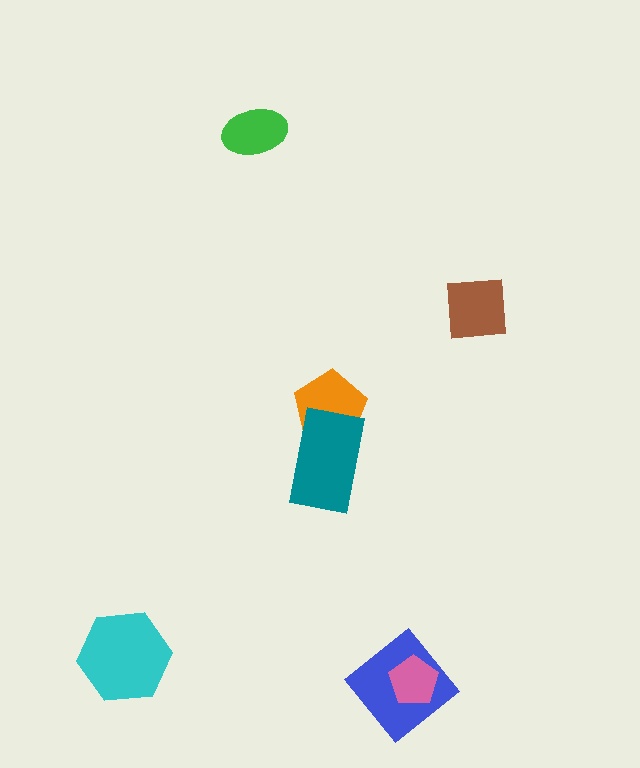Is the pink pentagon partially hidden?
No, no other shape covers it.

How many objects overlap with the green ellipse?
0 objects overlap with the green ellipse.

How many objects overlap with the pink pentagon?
1 object overlaps with the pink pentagon.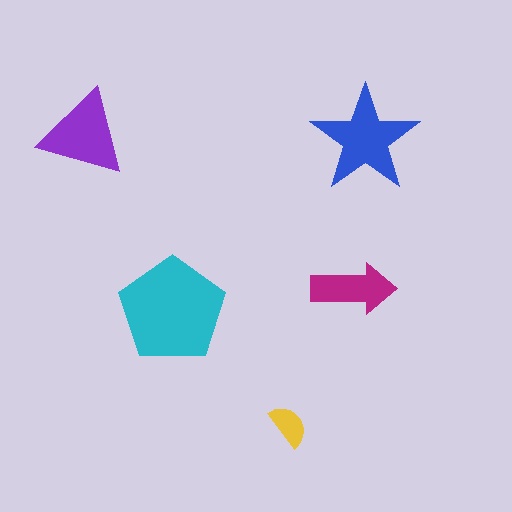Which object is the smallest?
The yellow semicircle.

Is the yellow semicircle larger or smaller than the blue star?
Smaller.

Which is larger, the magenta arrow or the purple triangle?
The purple triangle.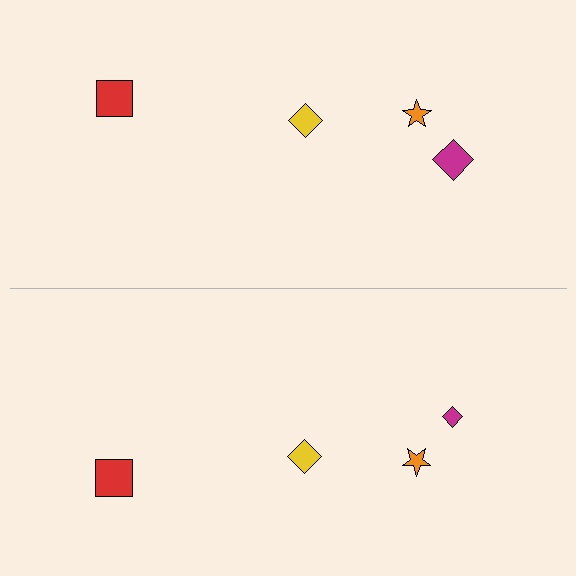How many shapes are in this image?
There are 8 shapes in this image.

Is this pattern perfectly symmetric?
No, the pattern is not perfectly symmetric. The magenta diamond on the bottom side has a different size than its mirror counterpart.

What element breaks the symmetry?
The magenta diamond on the bottom side has a different size than its mirror counterpart.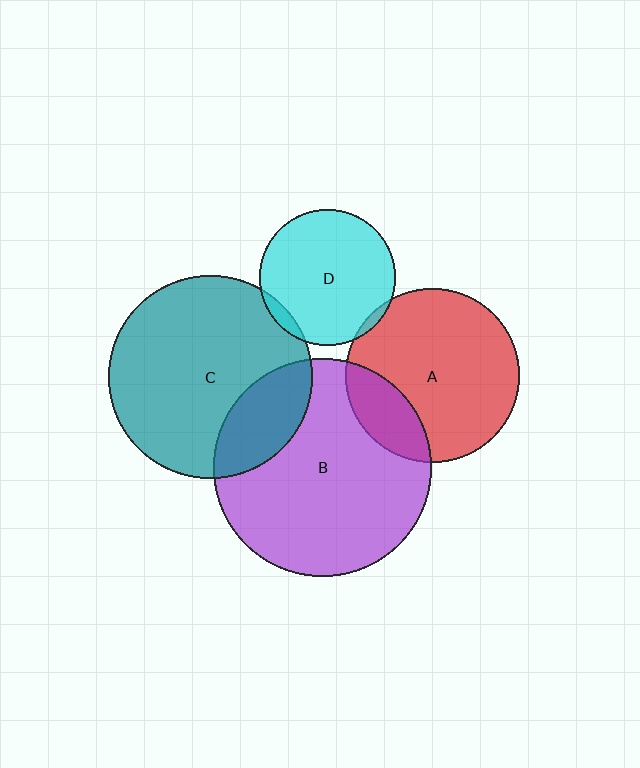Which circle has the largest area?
Circle B (purple).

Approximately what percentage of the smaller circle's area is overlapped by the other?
Approximately 5%.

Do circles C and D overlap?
Yes.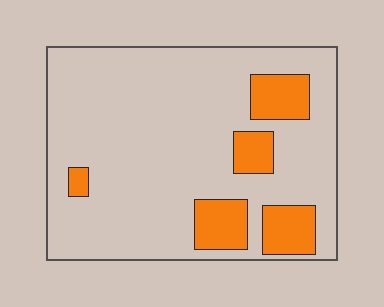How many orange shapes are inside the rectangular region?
5.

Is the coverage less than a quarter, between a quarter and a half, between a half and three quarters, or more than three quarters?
Less than a quarter.